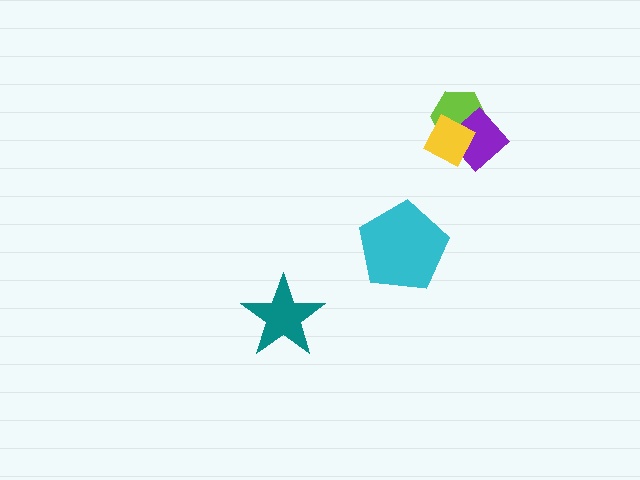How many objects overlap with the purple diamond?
2 objects overlap with the purple diamond.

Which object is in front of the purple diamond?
The yellow diamond is in front of the purple diamond.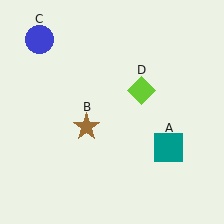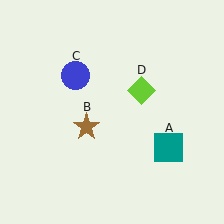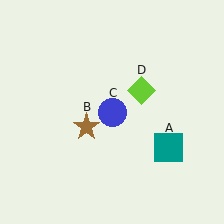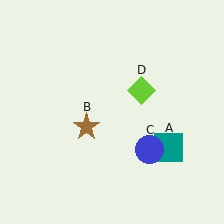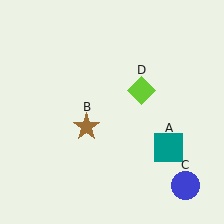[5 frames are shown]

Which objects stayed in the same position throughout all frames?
Teal square (object A) and brown star (object B) and lime diamond (object D) remained stationary.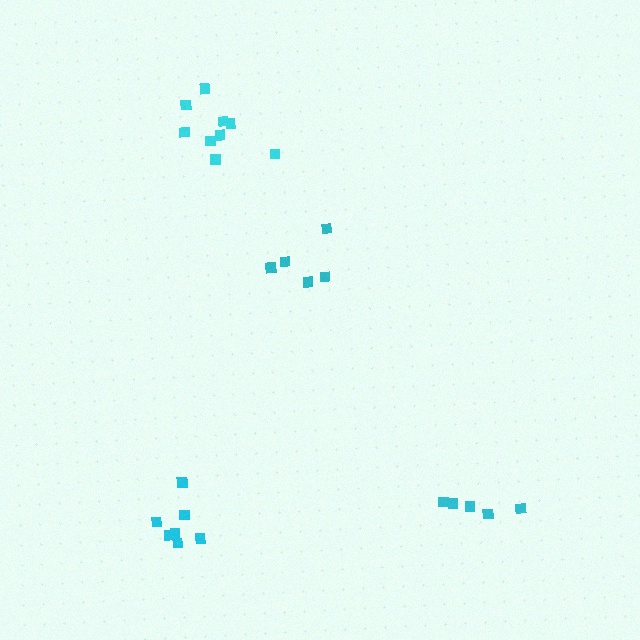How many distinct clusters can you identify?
There are 4 distinct clusters.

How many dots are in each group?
Group 1: 5 dots, Group 2: 9 dots, Group 3: 7 dots, Group 4: 5 dots (26 total).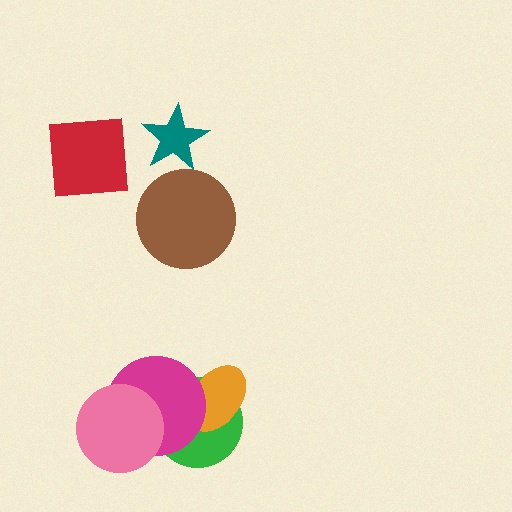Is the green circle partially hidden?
Yes, it is partially covered by another shape.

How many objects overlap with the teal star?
0 objects overlap with the teal star.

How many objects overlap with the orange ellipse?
2 objects overlap with the orange ellipse.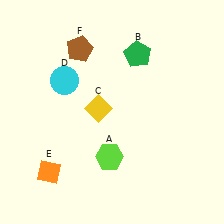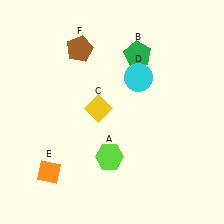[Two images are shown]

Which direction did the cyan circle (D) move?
The cyan circle (D) moved right.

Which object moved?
The cyan circle (D) moved right.